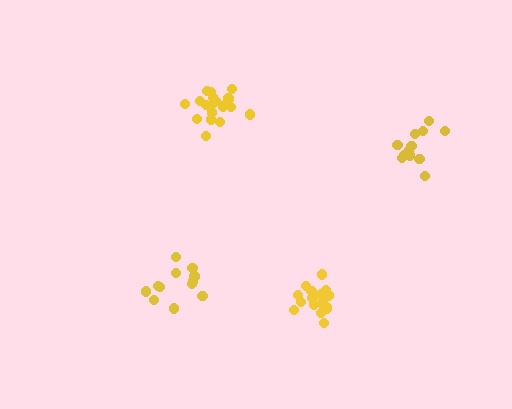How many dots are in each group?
Group 1: 12 dots, Group 2: 18 dots, Group 3: 12 dots, Group 4: 17 dots (59 total).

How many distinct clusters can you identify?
There are 4 distinct clusters.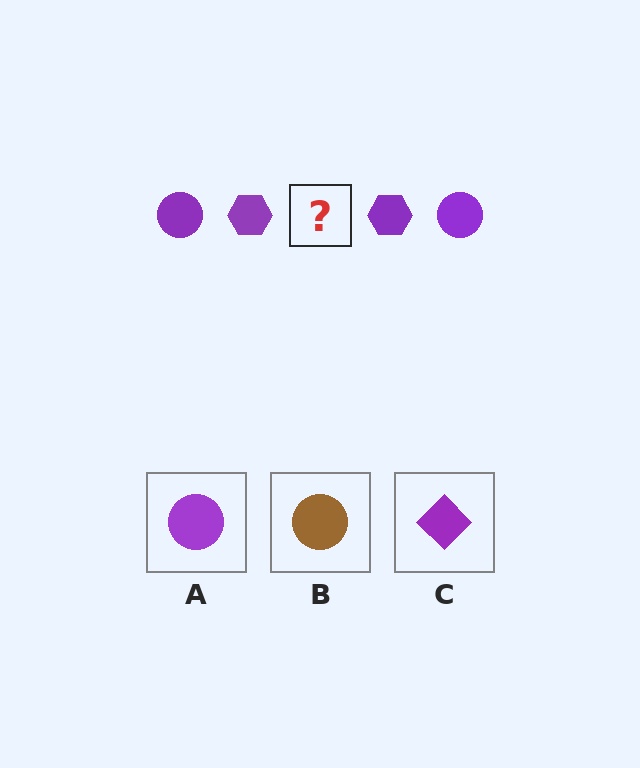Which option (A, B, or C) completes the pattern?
A.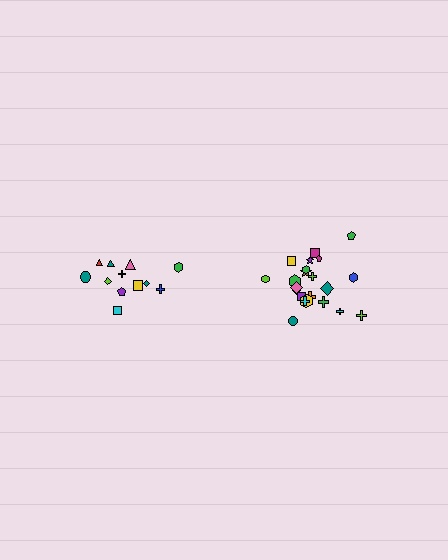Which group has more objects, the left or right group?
The right group.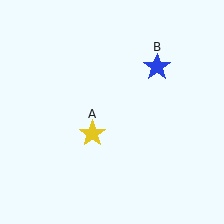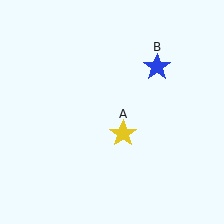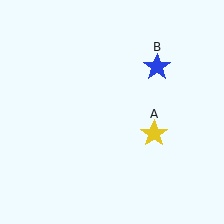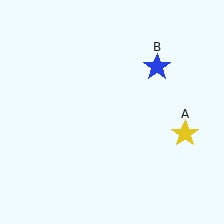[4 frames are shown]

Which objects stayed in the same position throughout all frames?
Blue star (object B) remained stationary.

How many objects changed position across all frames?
1 object changed position: yellow star (object A).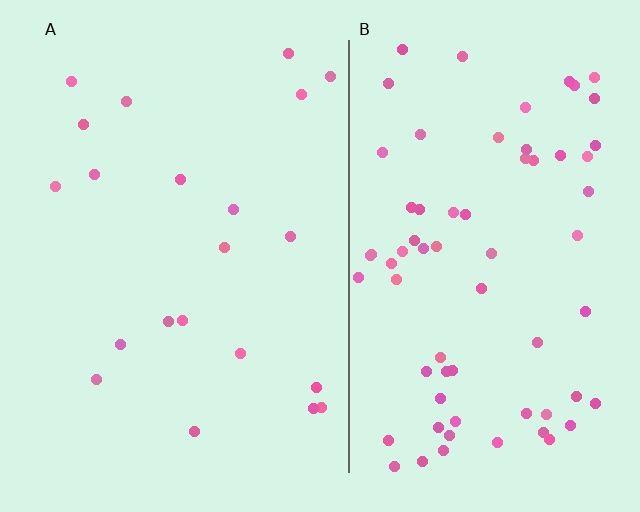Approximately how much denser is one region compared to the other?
Approximately 3.3× — region B over region A.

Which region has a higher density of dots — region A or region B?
B (the right).